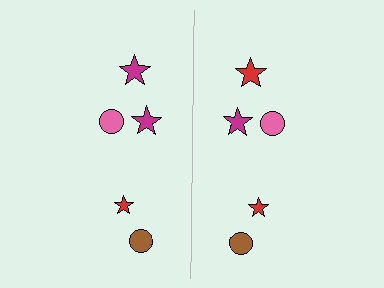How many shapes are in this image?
There are 10 shapes in this image.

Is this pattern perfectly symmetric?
No, the pattern is not perfectly symmetric. The red star on the right side breaks the symmetry — its mirror counterpart is magenta.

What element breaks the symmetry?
The red star on the right side breaks the symmetry — its mirror counterpart is magenta.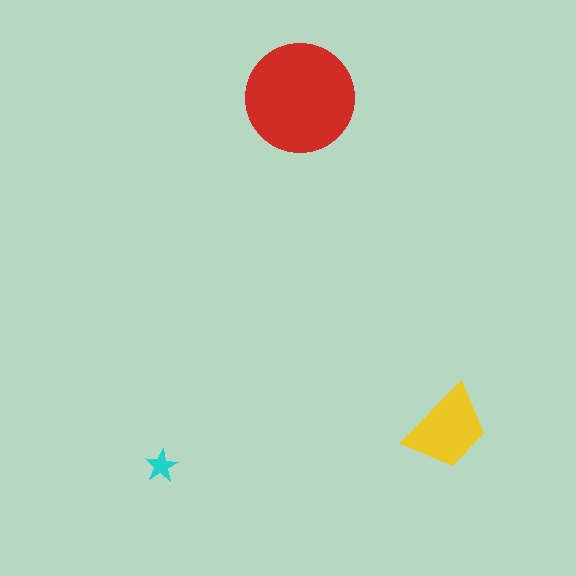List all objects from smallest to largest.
The cyan star, the yellow trapezoid, the red circle.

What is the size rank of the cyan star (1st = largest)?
3rd.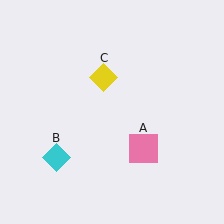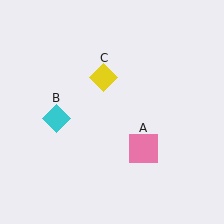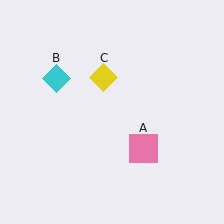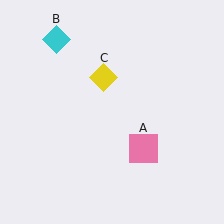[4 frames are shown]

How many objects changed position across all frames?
1 object changed position: cyan diamond (object B).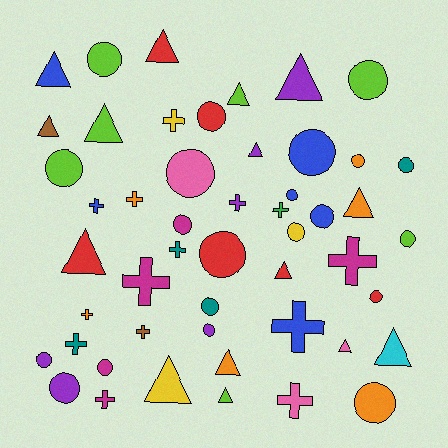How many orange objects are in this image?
There are 6 orange objects.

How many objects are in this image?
There are 50 objects.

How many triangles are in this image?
There are 15 triangles.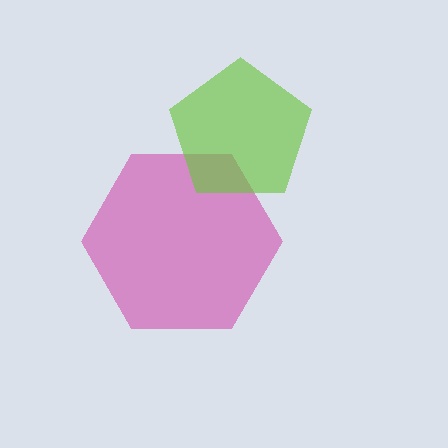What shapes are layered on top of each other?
The layered shapes are: a magenta hexagon, a lime pentagon.